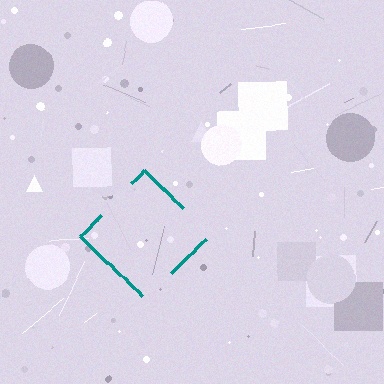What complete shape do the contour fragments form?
The contour fragments form a diamond.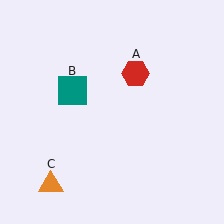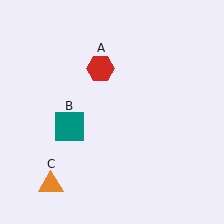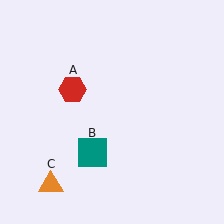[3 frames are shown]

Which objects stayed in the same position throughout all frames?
Orange triangle (object C) remained stationary.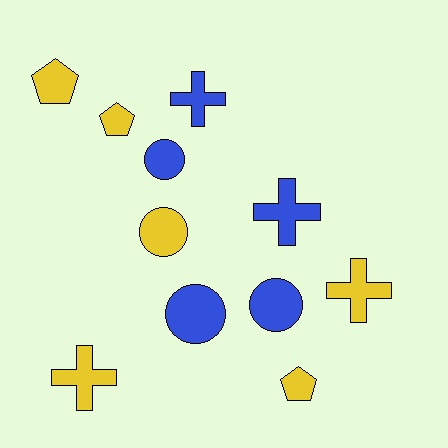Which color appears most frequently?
Yellow, with 6 objects.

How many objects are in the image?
There are 11 objects.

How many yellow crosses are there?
There are 2 yellow crosses.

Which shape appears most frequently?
Cross, with 4 objects.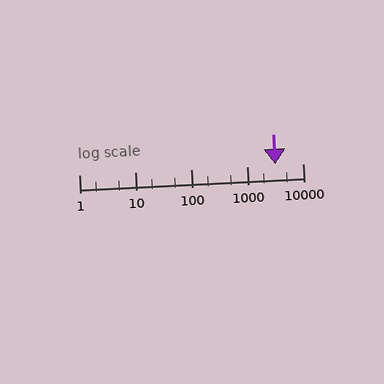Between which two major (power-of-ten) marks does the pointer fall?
The pointer is between 1000 and 10000.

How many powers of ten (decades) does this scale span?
The scale spans 4 decades, from 1 to 10000.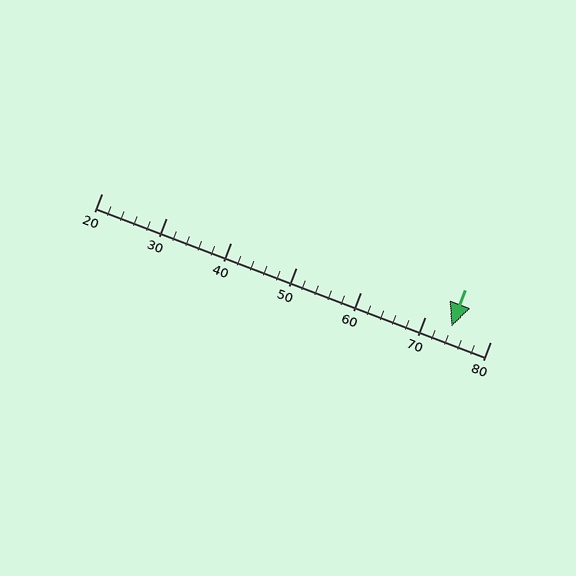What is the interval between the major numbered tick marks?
The major tick marks are spaced 10 units apart.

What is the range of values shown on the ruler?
The ruler shows values from 20 to 80.